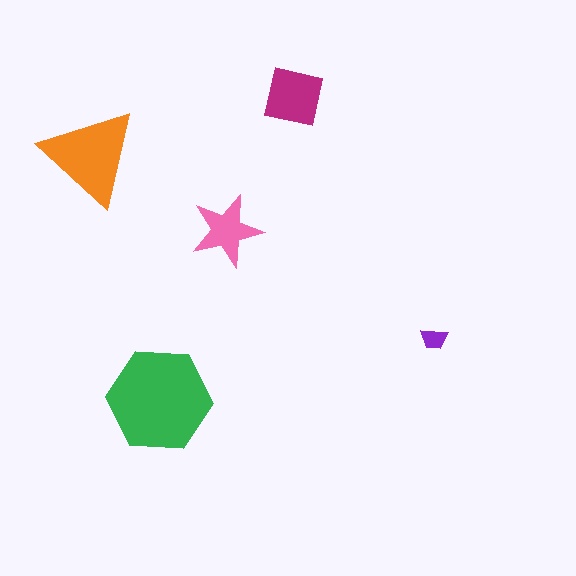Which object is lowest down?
The green hexagon is bottommost.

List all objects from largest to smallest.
The green hexagon, the orange triangle, the magenta square, the pink star, the purple trapezoid.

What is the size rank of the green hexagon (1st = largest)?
1st.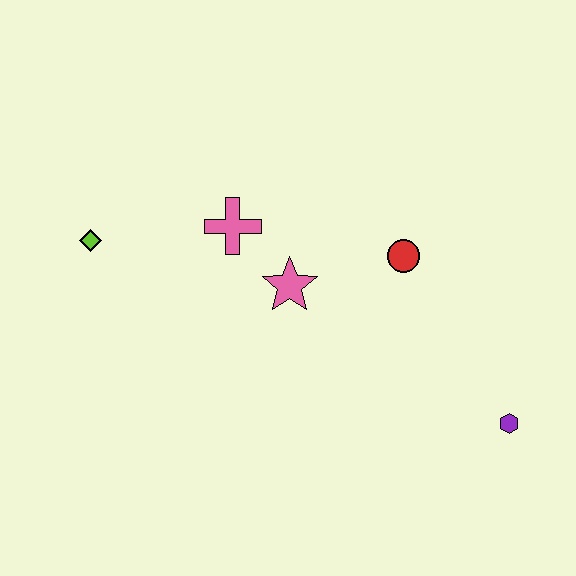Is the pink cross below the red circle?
No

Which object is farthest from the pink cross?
The purple hexagon is farthest from the pink cross.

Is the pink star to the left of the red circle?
Yes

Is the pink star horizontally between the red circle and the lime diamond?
Yes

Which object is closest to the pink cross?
The pink star is closest to the pink cross.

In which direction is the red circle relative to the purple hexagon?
The red circle is above the purple hexagon.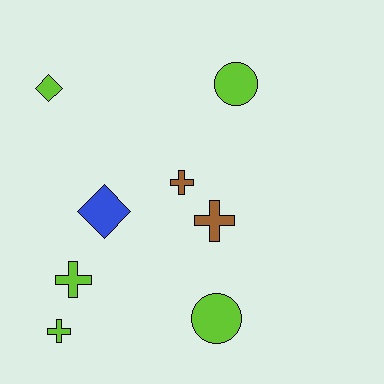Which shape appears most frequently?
Cross, with 4 objects.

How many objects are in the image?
There are 8 objects.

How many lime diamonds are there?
There is 1 lime diamond.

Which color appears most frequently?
Lime, with 5 objects.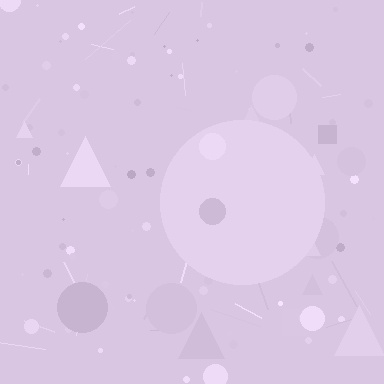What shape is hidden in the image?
A circle is hidden in the image.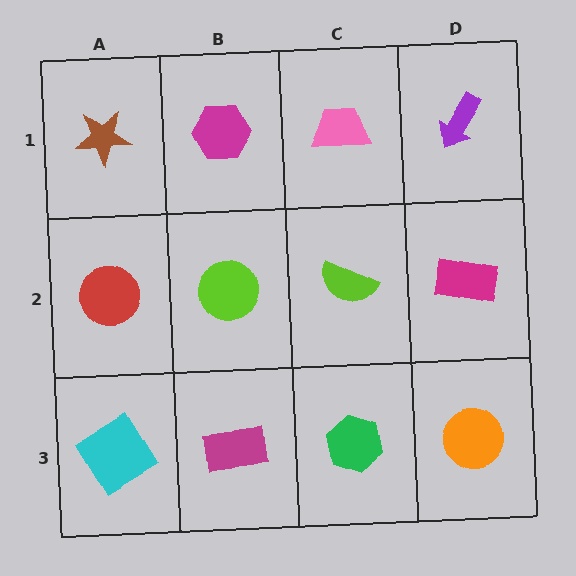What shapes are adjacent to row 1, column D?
A magenta rectangle (row 2, column D), a pink trapezoid (row 1, column C).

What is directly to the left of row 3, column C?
A magenta rectangle.